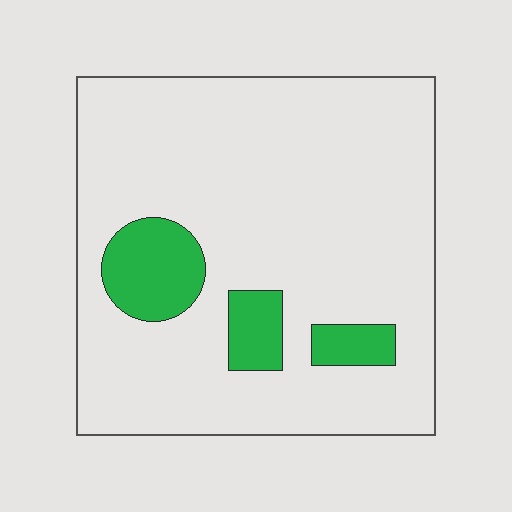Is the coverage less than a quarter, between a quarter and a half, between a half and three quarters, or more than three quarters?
Less than a quarter.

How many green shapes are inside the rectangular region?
3.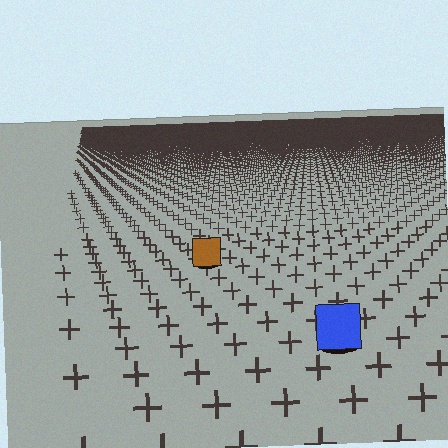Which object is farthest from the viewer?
The brown square is farthest from the viewer. It appears smaller and the ground texture around it is denser.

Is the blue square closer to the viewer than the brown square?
Yes. The blue square is closer — you can tell from the texture gradient: the ground texture is coarser near it.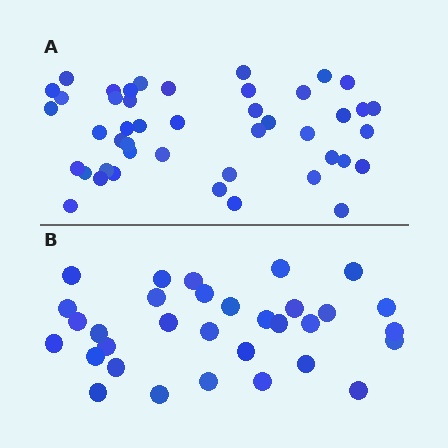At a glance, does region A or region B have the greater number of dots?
Region A (the top region) has more dots.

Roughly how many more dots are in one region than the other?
Region A has approximately 15 more dots than region B.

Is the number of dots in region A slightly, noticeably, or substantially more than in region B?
Region A has noticeably more, but not dramatically so. The ratio is roughly 1.4 to 1.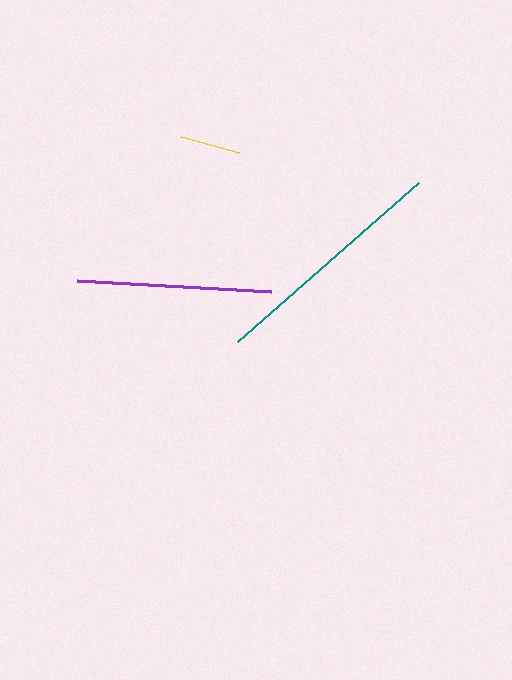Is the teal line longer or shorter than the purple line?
The teal line is longer than the purple line.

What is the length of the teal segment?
The teal segment is approximately 242 pixels long.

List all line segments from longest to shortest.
From longest to shortest: teal, purple, yellow.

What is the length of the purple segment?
The purple segment is approximately 194 pixels long.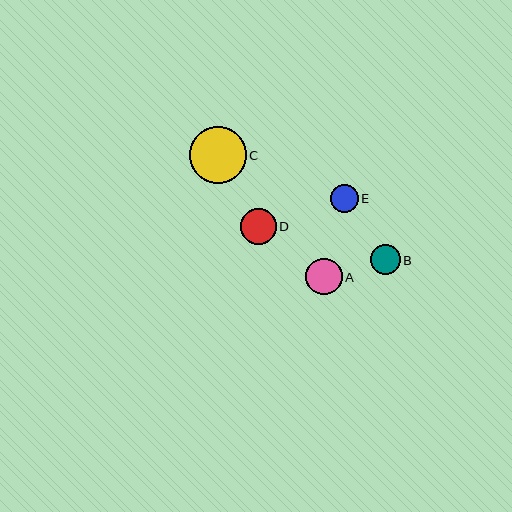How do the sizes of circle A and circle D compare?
Circle A and circle D are approximately the same size.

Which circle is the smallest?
Circle E is the smallest with a size of approximately 28 pixels.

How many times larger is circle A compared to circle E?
Circle A is approximately 1.3 times the size of circle E.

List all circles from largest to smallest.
From largest to smallest: C, A, D, B, E.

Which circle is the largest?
Circle C is the largest with a size of approximately 57 pixels.